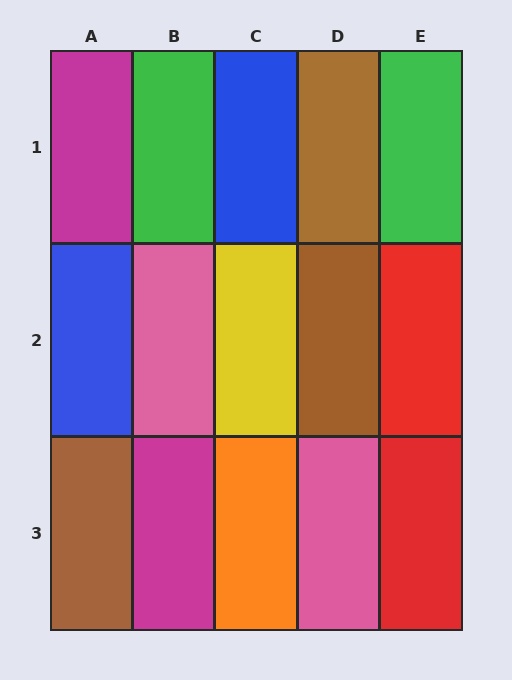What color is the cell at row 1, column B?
Green.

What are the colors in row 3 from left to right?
Brown, magenta, orange, pink, red.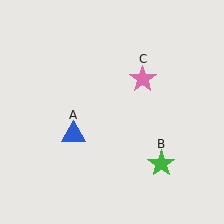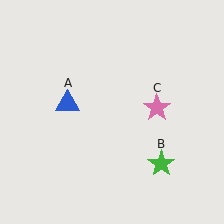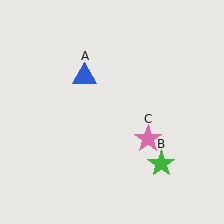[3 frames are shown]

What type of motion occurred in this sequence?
The blue triangle (object A), pink star (object C) rotated clockwise around the center of the scene.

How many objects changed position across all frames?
2 objects changed position: blue triangle (object A), pink star (object C).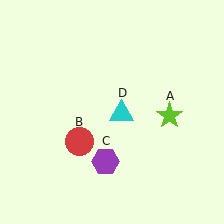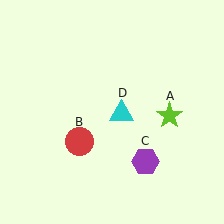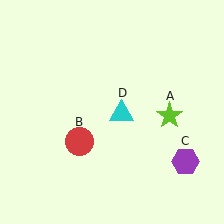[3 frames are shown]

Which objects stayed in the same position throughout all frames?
Lime star (object A) and red circle (object B) and cyan triangle (object D) remained stationary.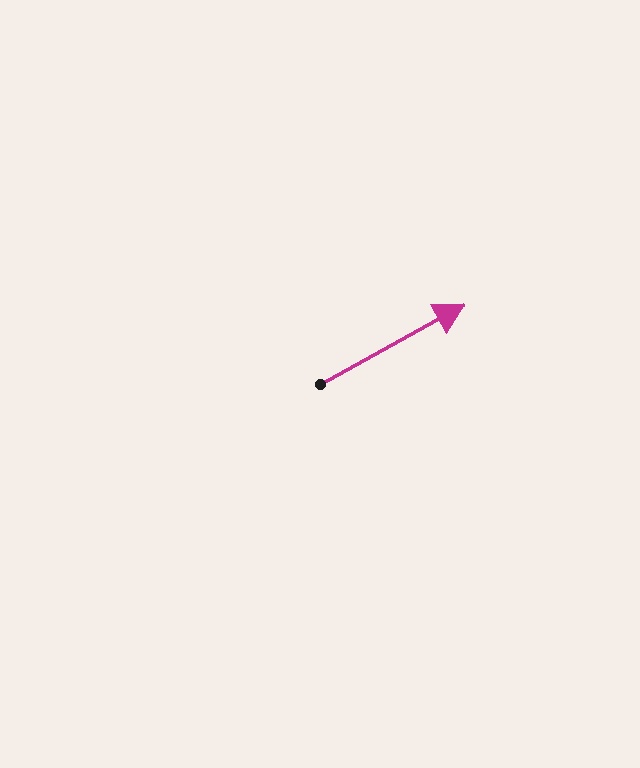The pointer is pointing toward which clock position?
Roughly 2 o'clock.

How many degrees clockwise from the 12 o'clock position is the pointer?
Approximately 61 degrees.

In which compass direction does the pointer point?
Northeast.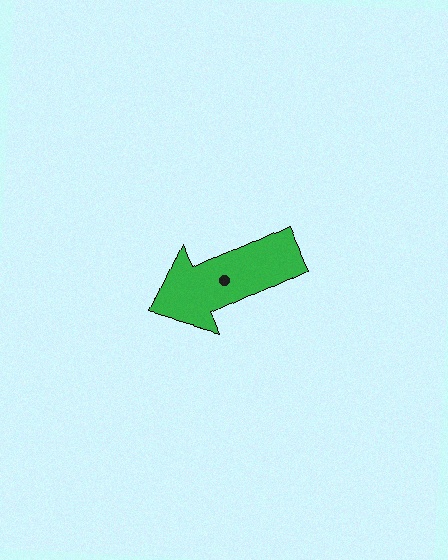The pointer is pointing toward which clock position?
Roughly 8 o'clock.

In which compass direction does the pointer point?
Southwest.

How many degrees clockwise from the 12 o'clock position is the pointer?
Approximately 245 degrees.